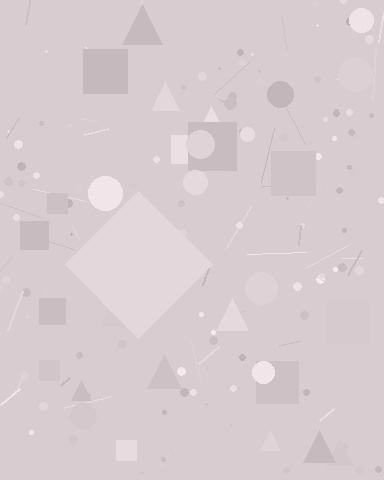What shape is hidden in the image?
A diamond is hidden in the image.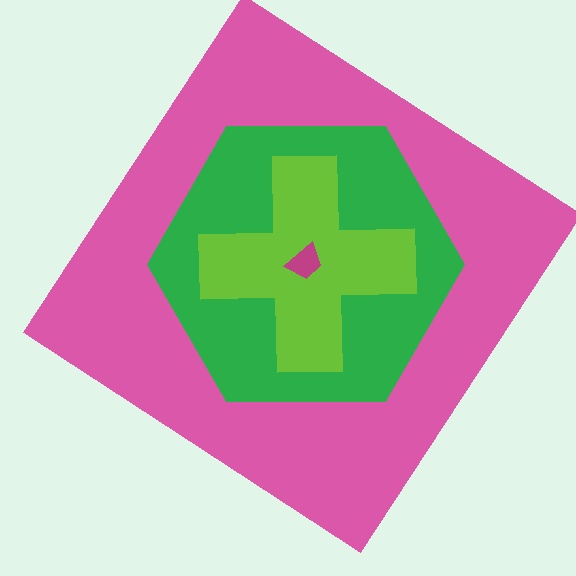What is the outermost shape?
The pink diamond.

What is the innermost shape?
The magenta trapezoid.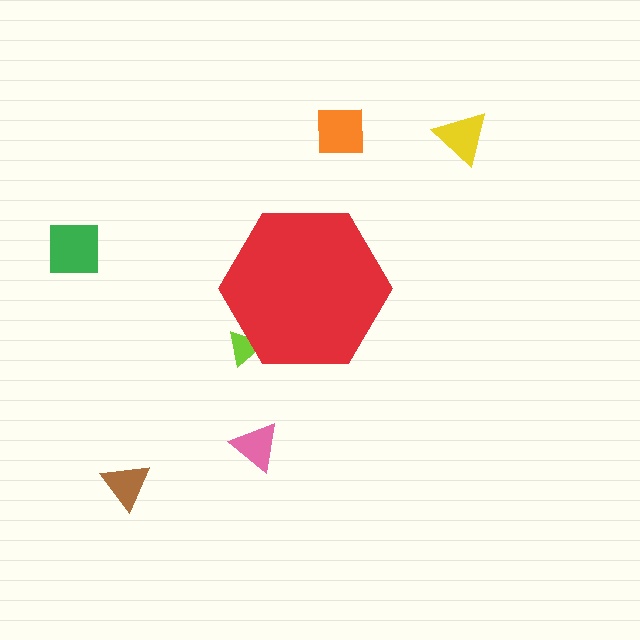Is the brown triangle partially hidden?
No, the brown triangle is fully visible.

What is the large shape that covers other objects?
A red hexagon.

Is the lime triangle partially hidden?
Yes, the lime triangle is partially hidden behind the red hexagon.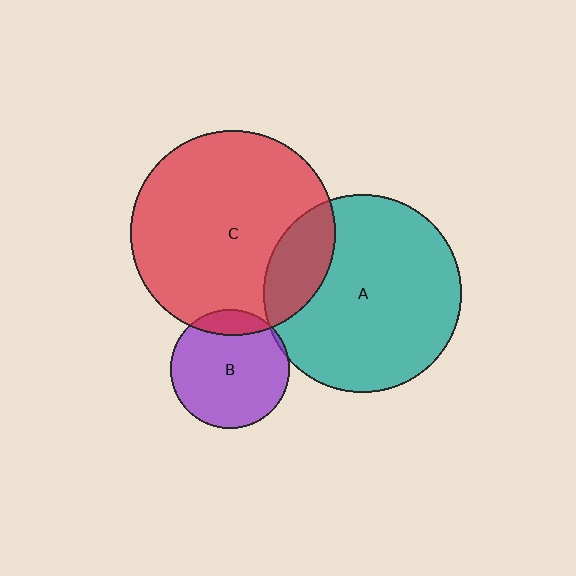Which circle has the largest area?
Circle C (red).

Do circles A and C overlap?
Yes.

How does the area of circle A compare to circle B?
Approximately 2.8 times.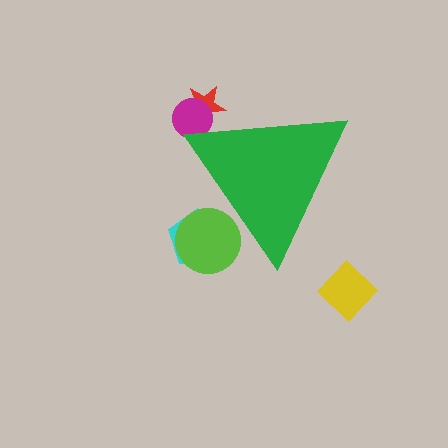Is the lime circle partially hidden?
Yes, the lime circle is partially hidden behind the green triangle.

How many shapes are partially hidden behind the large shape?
4 shapes are partially hidden.